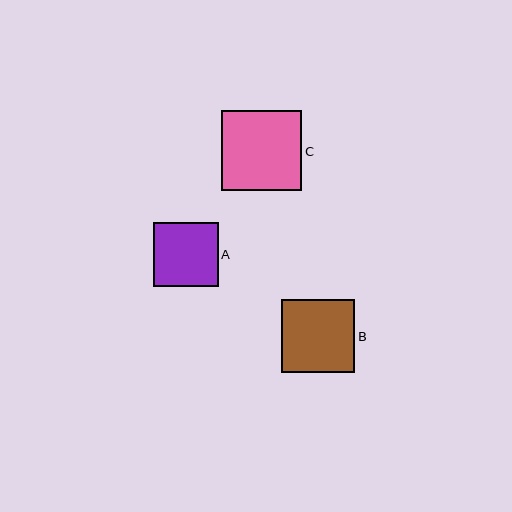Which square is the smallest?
Square A is the smallest with a size of approximately 65 pixels.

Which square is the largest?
Square C is the largest with a size of approximately 80 pixels.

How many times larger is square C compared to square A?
Square C is approximately 1.2 times the size of square A.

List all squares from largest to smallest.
From largest to smallest: C, B, A.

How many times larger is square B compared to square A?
Square B is approximately 1.1 times the size of square A.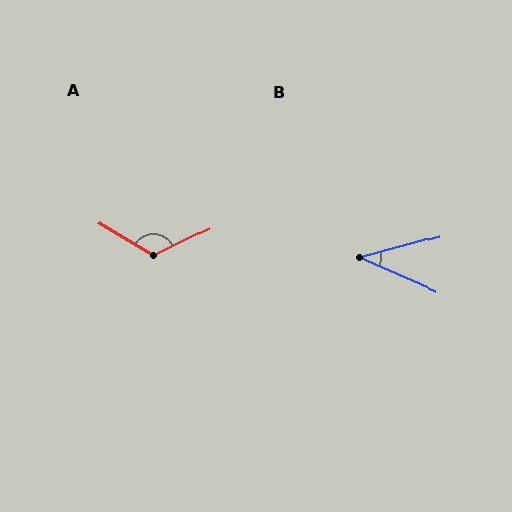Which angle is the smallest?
B, at approximately 38 degrees.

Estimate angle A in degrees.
Approximately 123 degrees.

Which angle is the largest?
A, at approximately 123 degrees.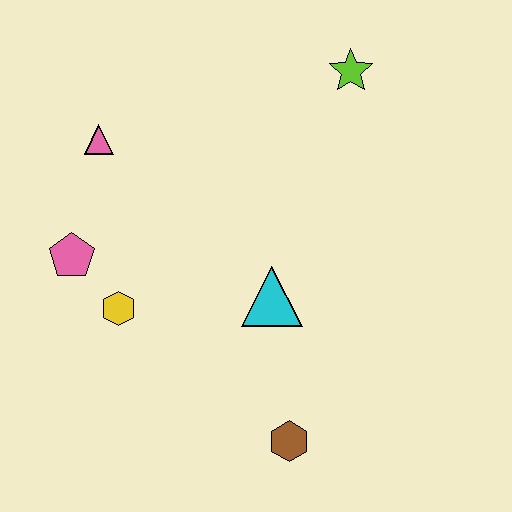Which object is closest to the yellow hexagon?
The pink pentagon is closest to the yellow hexagon.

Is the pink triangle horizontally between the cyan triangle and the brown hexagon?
No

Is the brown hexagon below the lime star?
Yes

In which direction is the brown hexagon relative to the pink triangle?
The brown hexagon is below the pink triangle.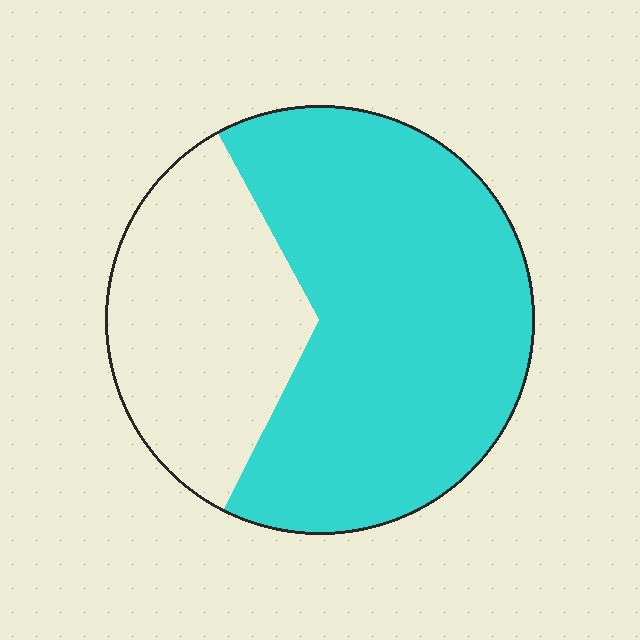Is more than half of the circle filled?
Yes.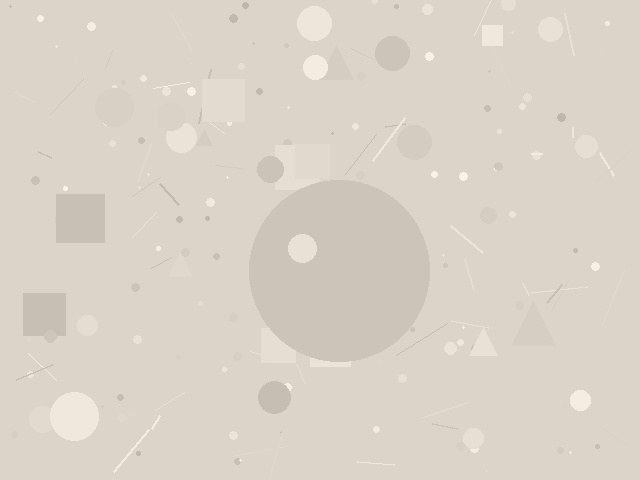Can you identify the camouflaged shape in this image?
The camouflaged shape is a circle.